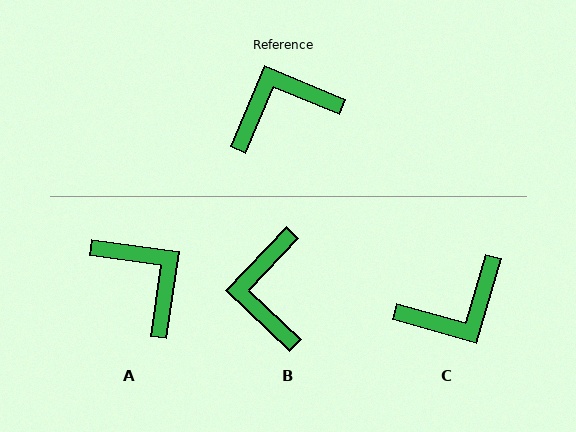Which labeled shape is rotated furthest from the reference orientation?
C, about 174 degrees away.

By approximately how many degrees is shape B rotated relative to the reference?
Approximately 69 degrees counter-clockwise.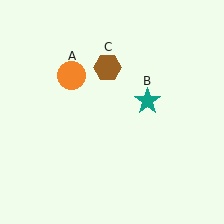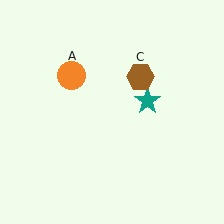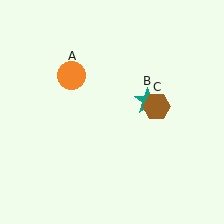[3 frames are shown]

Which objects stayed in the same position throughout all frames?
Orange circle (object A) and teal star (object B) remained stationary.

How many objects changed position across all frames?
1 object changed position: brown hexagon (object C).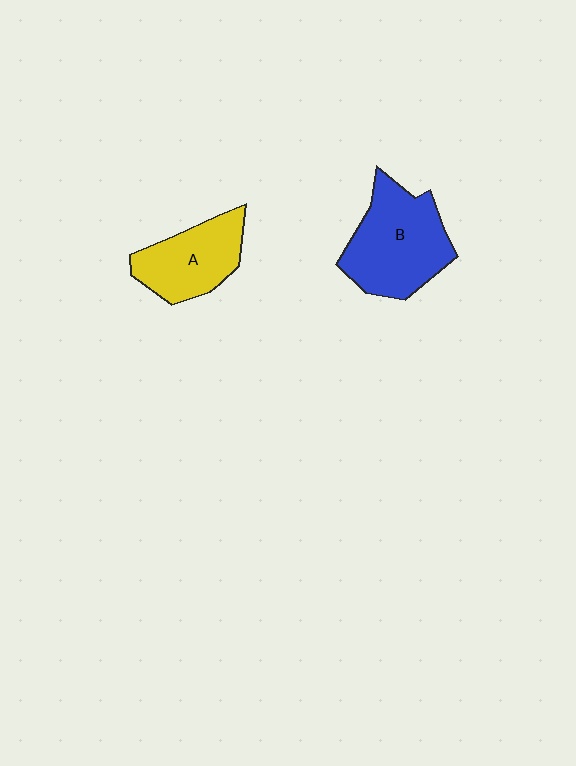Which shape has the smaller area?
Shape A (yellow).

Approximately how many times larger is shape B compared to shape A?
Approximately 1.4 times.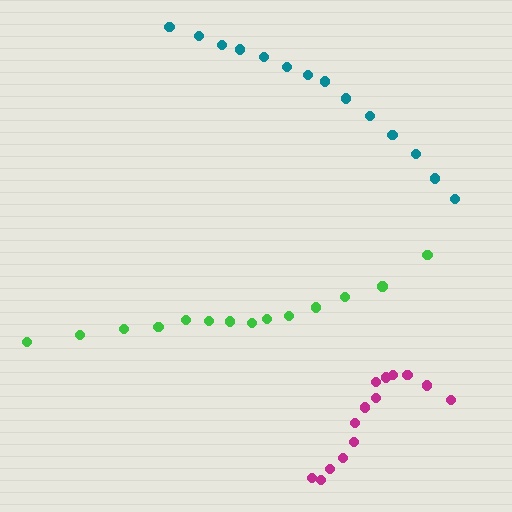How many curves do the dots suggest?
There are 3 distinct paths.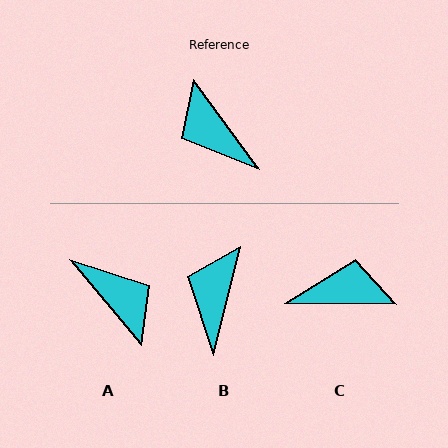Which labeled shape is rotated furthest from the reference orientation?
A, about 176 degrees away.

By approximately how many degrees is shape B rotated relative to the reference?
Approximately 50 degrees clockwise.